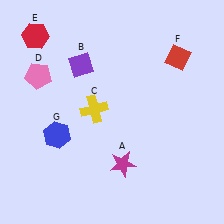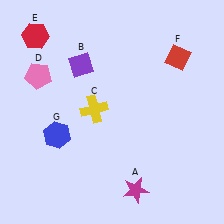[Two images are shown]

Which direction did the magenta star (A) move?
The magenta star (A) moved down.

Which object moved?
The magenta star (A) moved down.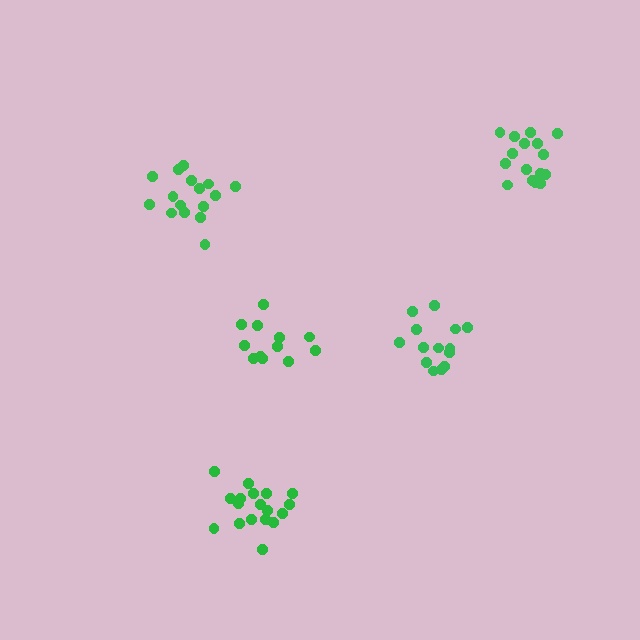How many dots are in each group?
Group 1: 18 dots, Group 2: 12 dots, Group 3: 16 dots, Group 4: 14 dots, Group 5: 16 dots (76 total).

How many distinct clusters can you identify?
There are 5 distinct clusters.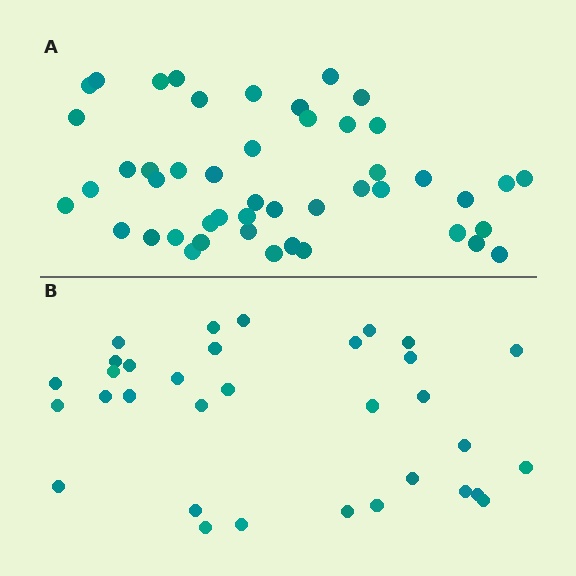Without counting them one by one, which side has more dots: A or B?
Region A (the top region) has more dots.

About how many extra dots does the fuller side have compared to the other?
Region A has approximately 15 more dots than region B.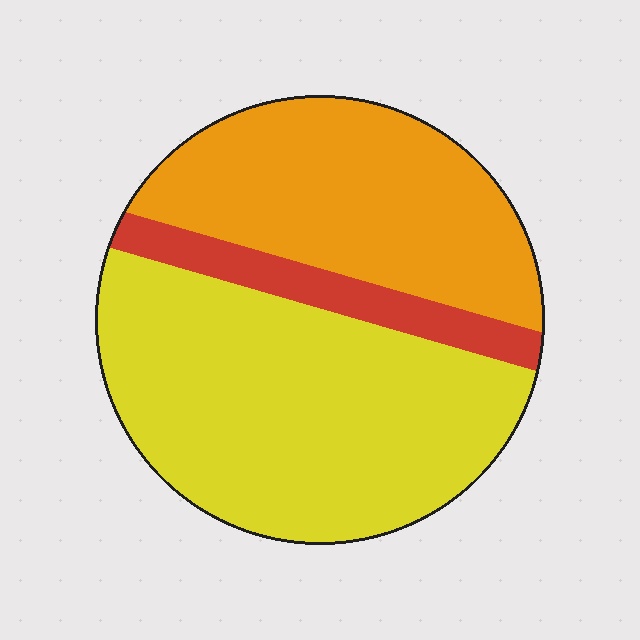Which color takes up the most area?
Yellow, at roughly 55%.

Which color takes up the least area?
Red, at roughly 10%.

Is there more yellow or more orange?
Yellow.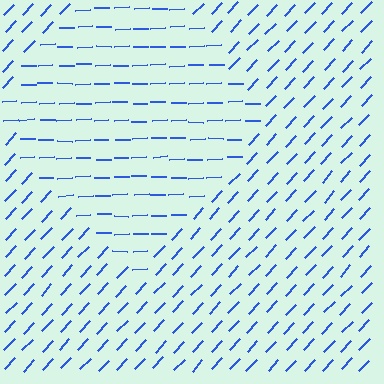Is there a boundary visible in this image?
Yes, there is a texture boundary formed by a change in line orientation.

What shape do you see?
I see a diamond.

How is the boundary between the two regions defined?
The boundary is defined purely by a change in line orientation (approximately 45 degrees difference). All lines are the same color and thickness.